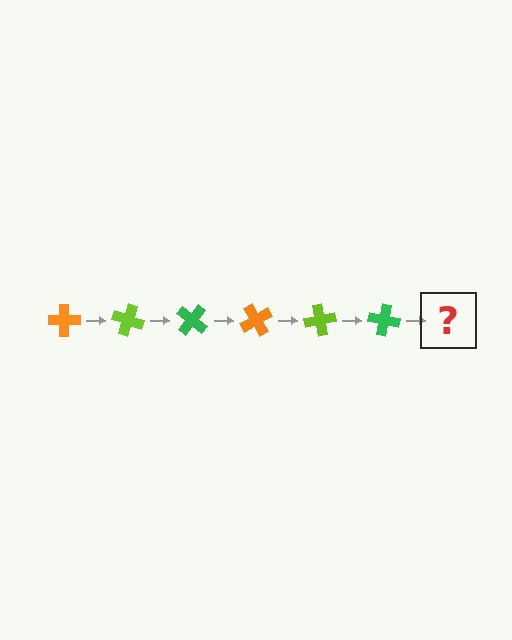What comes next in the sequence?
The next element should be an orange cross, rotated 120 degrees from the start.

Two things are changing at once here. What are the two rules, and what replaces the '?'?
The two rules are that it rotates 20 degrees each step and the color cycles through orange, lime, and green. The '?' should be an orange cross, rotated 120 degrees from the start.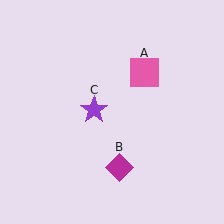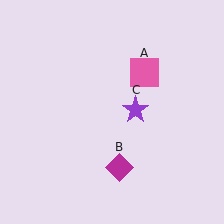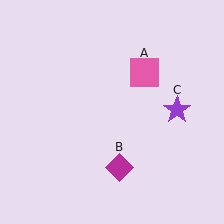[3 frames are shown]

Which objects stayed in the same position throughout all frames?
Pink square (object A) and magenta diamond (object B) remained stationary.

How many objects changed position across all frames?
1 object changed position: purple star (object C).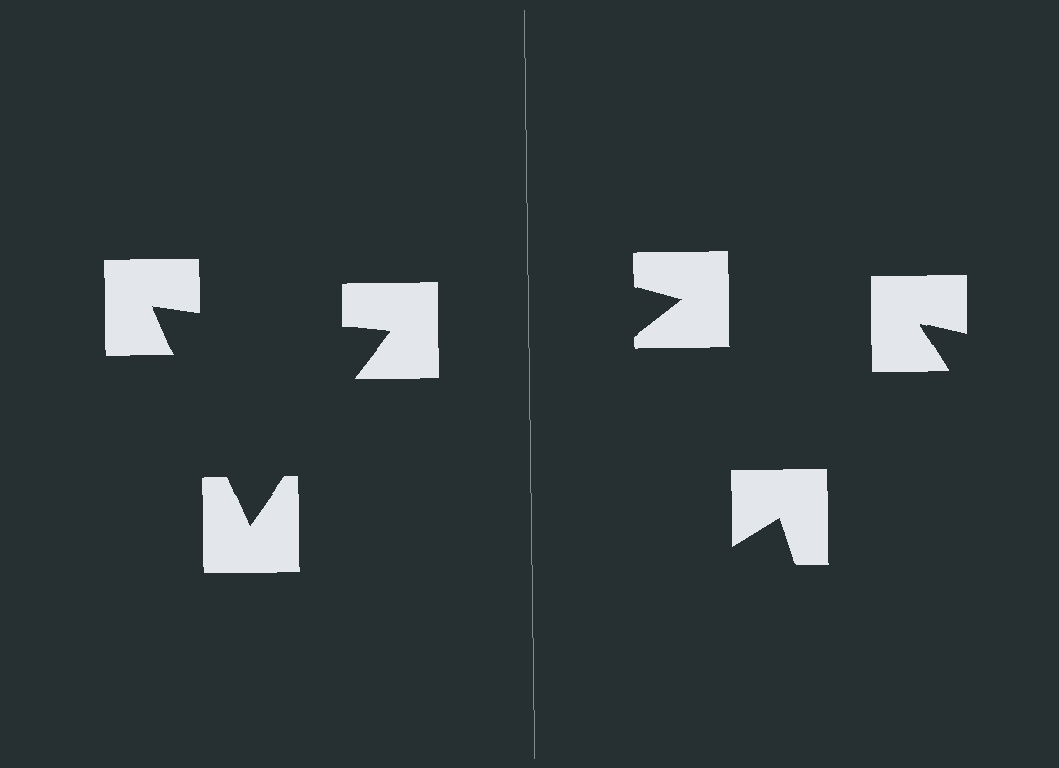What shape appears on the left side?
An illusory triangle.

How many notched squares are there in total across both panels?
6 — 3 on each side.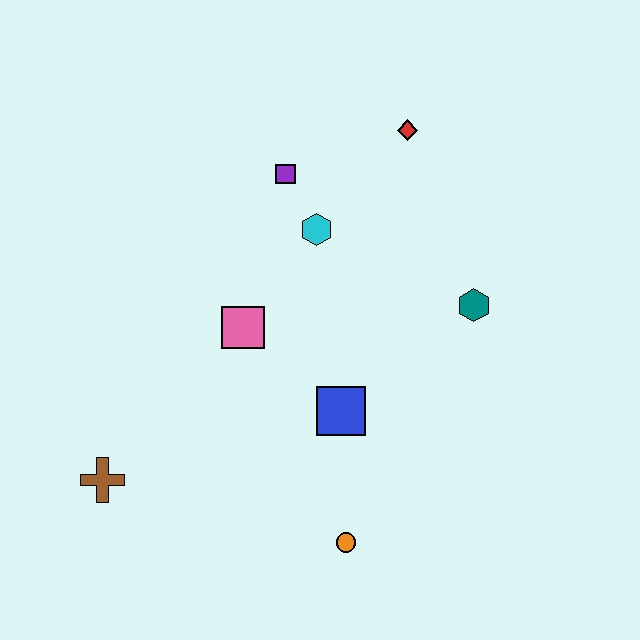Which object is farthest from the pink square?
The red diamond is farthest from the pink square.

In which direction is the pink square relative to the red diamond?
The pink square is below the red diamond.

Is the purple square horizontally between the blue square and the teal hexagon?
No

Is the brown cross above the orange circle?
Yes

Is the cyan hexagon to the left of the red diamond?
Yes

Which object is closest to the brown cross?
The pink square is closest to the brown cross.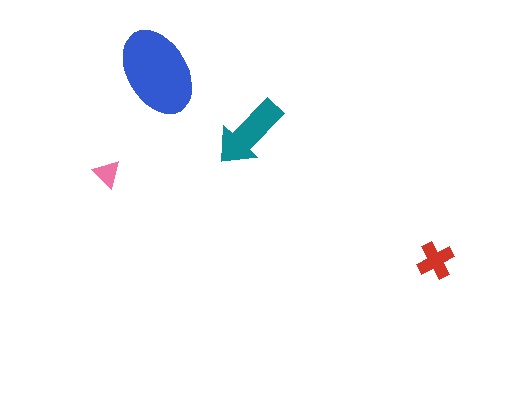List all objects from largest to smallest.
The blue ellipse, the teal arrow, the red cross, the pink triangle.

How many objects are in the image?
There are 4 objects in the image.